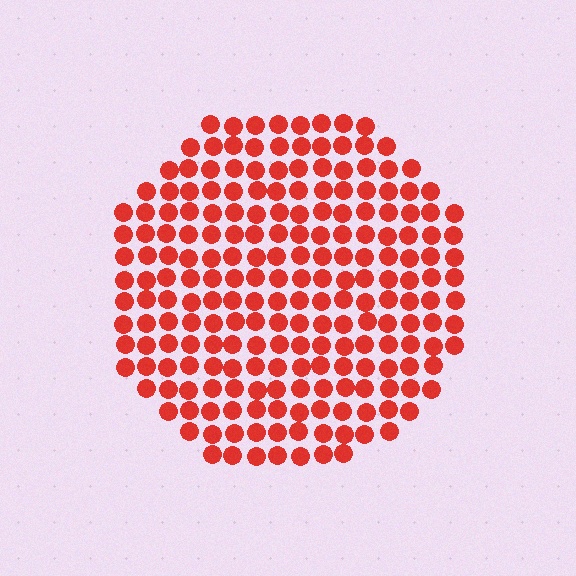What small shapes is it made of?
It is made of small circles.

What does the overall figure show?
The overall figure shows a circle.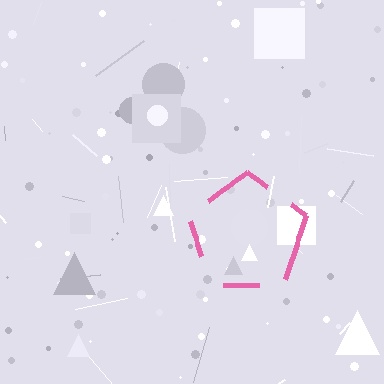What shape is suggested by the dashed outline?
The dashed outline suggests a pentagon.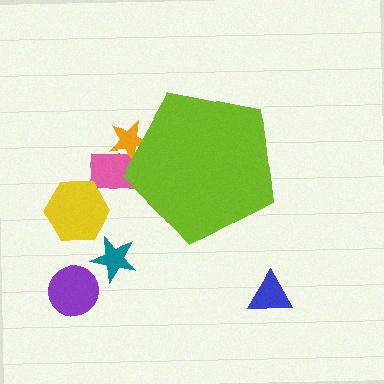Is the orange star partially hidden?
Yes, the orange star is partially hidden behind the lime pentagon.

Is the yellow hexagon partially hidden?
No, the yellow hexagon is fully visible.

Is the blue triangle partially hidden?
No, the blue triangle is fully visible.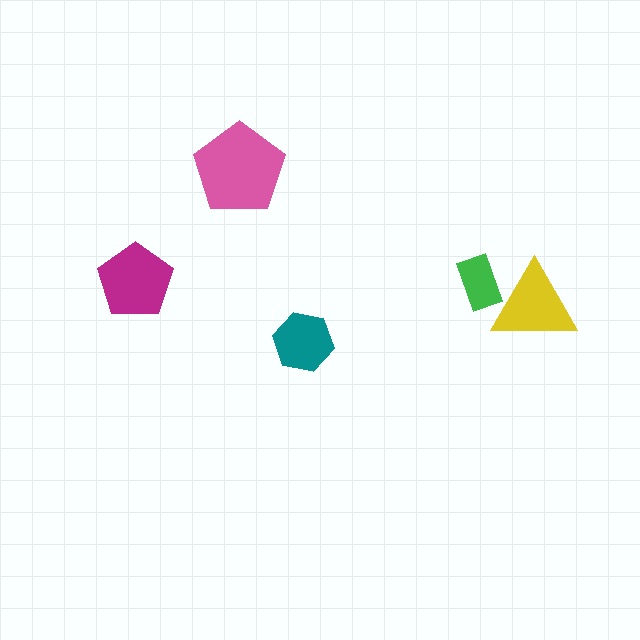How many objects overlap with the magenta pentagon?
0 objects overlap with the magenta pentagon.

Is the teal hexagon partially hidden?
No, no other shape covers it.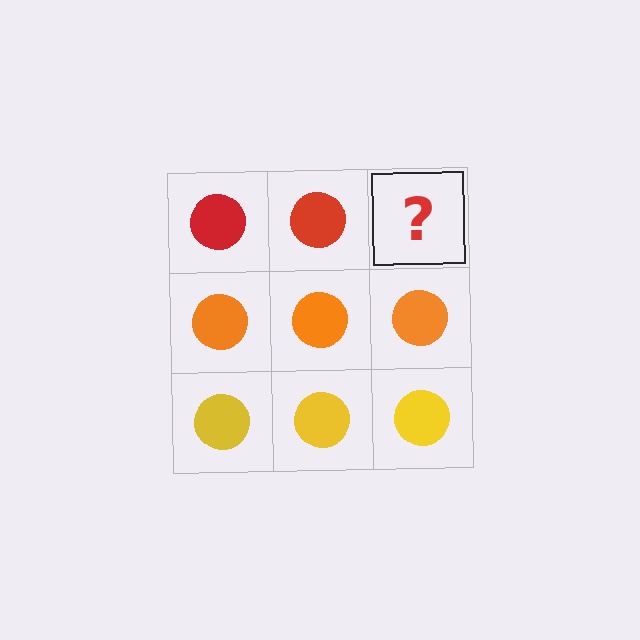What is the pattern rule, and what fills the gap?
The rule is that each row has a consistent color. The gap should be filled with a red circle.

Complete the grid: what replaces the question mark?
The question mark should be replaced with a red circle.